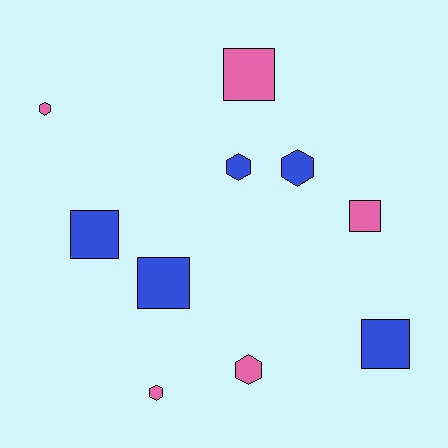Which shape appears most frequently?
Square, with 5 objects.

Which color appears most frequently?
Blue, with 5 objects.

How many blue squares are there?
There are 3 blue squares.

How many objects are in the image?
There are 10 objects.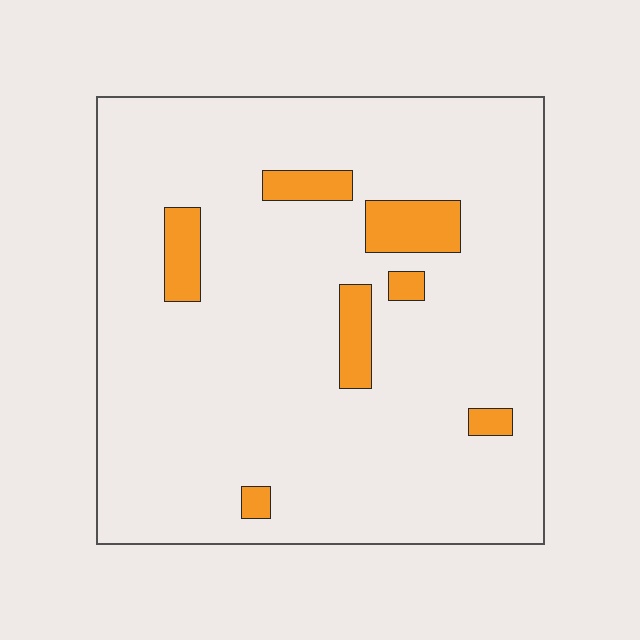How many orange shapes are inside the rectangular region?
7.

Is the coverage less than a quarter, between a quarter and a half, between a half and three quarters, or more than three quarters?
Less than a quarter.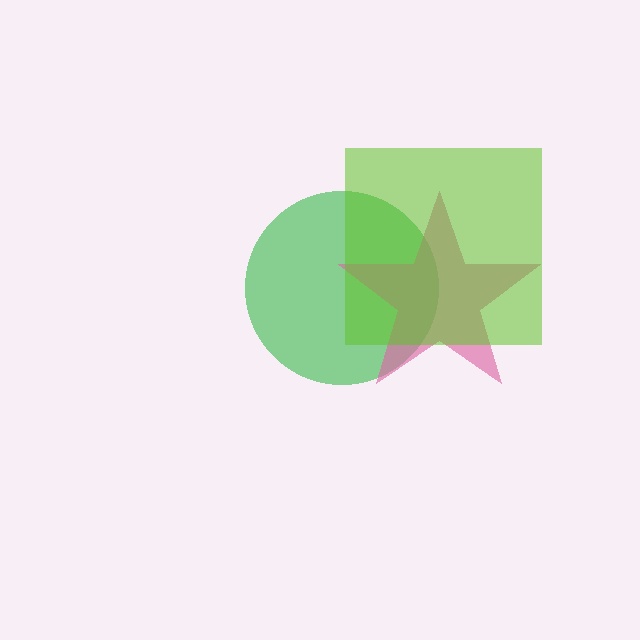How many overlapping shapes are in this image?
There are 3 overlapping shapes in the image.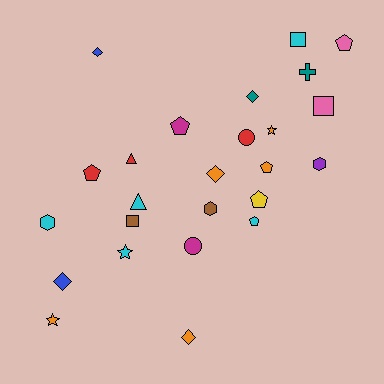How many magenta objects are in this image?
There are 2 magenta objects.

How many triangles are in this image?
There are 2 triangles.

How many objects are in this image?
There are 25 objects.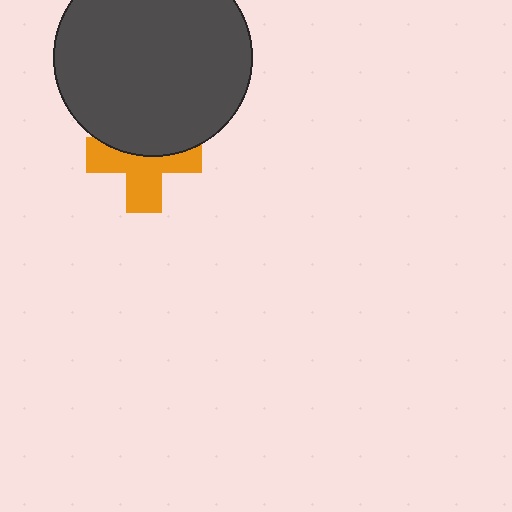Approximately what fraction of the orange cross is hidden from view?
Roughly 42% of the orange cross is hidden behind the dark gray circle.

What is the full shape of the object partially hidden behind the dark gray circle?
The partially hidden object is an orange cross.